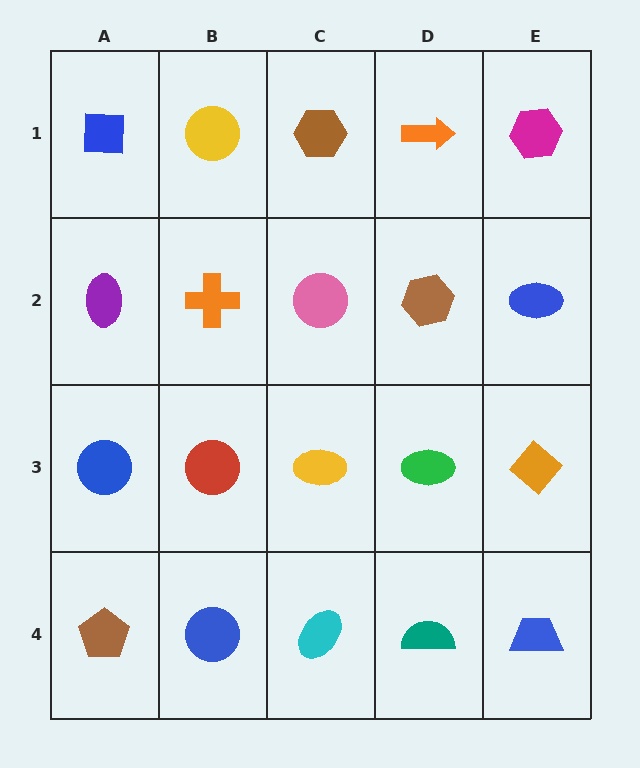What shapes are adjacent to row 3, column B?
An orange cross (row 2, column B), a blue circle (row 4, column B), a blue circle (row 3, column A), a yellow ellipse (row 3, column C).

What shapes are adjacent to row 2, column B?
A yellow circle (row 1, column B), a red circle (row 3, column B), a purple ellipse (row 2, column A), a pink circle (row 2, column C).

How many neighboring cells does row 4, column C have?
3.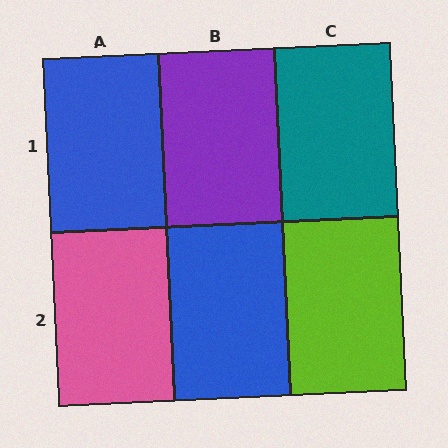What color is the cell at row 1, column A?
Blue.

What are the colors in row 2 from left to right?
Pink, blue, lime.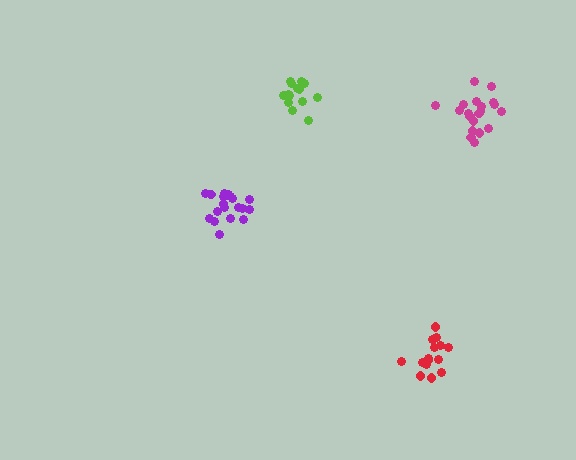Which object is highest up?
The lime cluster is topmost.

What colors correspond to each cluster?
The clusters are colored: purple, lime, magenta, red.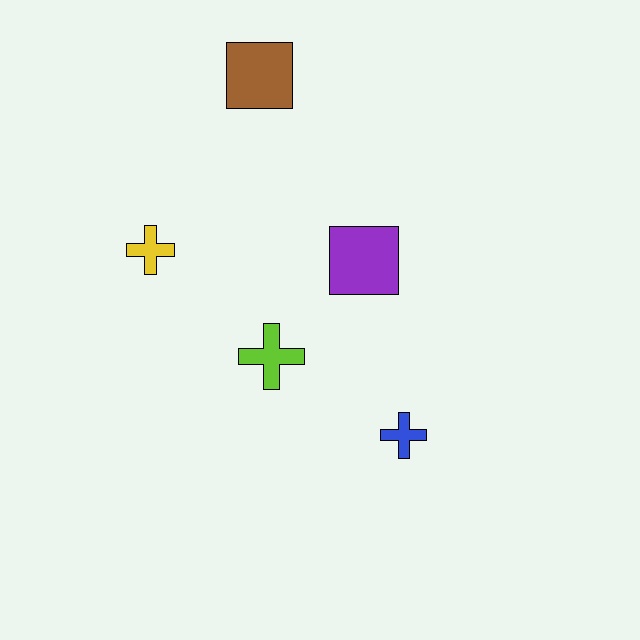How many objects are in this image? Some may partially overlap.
There are 5 objects.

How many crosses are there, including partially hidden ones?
There are 3 crosses.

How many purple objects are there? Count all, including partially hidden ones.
There is 1 purple object.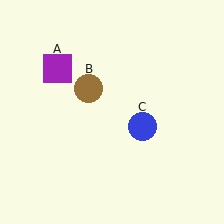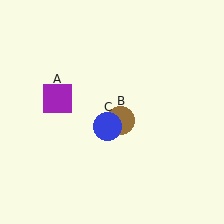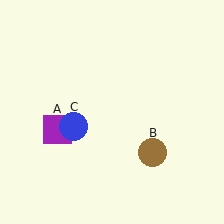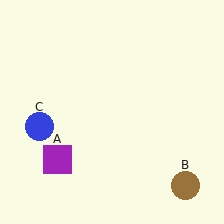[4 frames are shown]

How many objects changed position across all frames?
3 objects changed position: purple square (object A), brown circle (object B), blue circle (object C).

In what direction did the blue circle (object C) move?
The blue circle (object C) moved left.